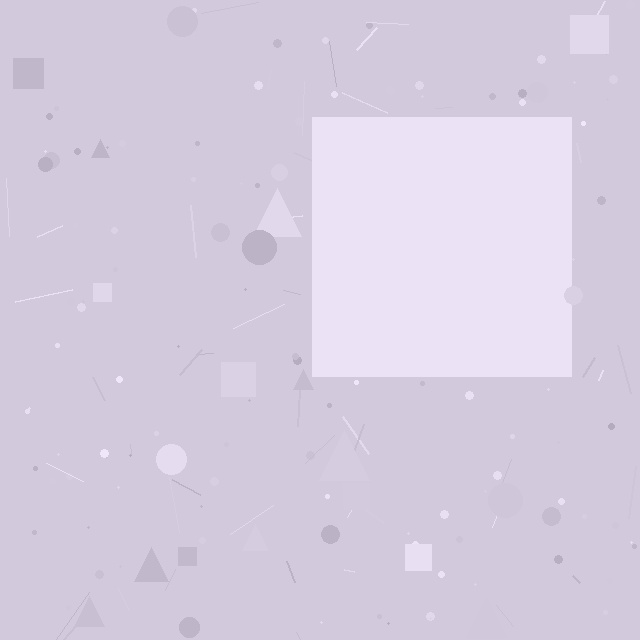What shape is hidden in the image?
A square is hidden in the image.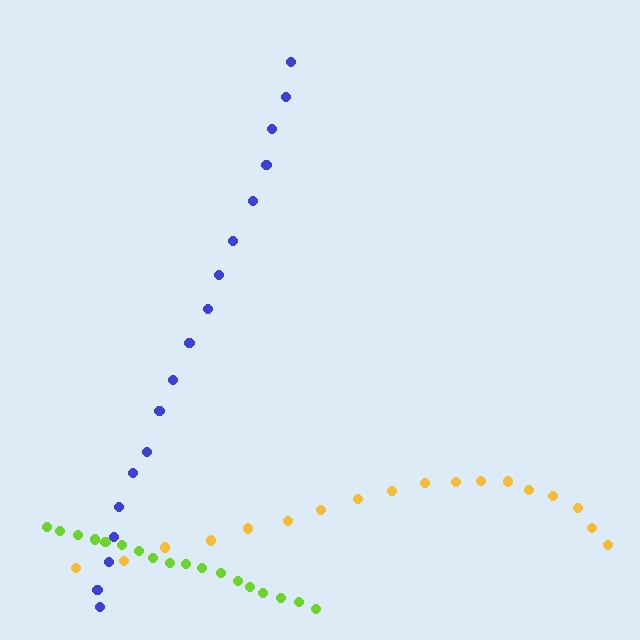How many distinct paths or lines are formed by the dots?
There are 3 distinct paths.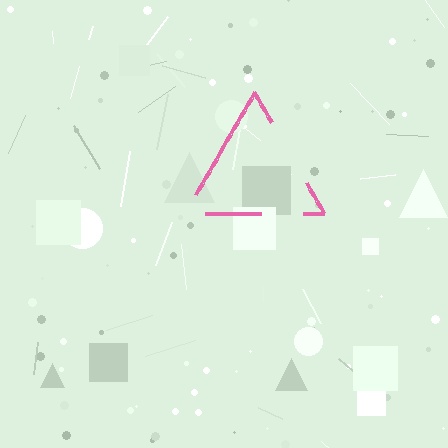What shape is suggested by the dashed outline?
The dashed outline suggests a triangle.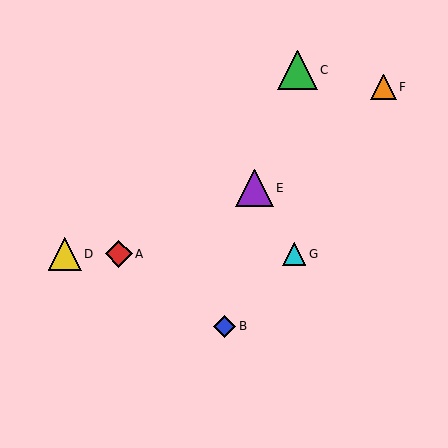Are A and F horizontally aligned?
No, A is at y≈254 and F is at y≈87.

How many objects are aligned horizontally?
3 objects (A, D, G) are aligned horizontally.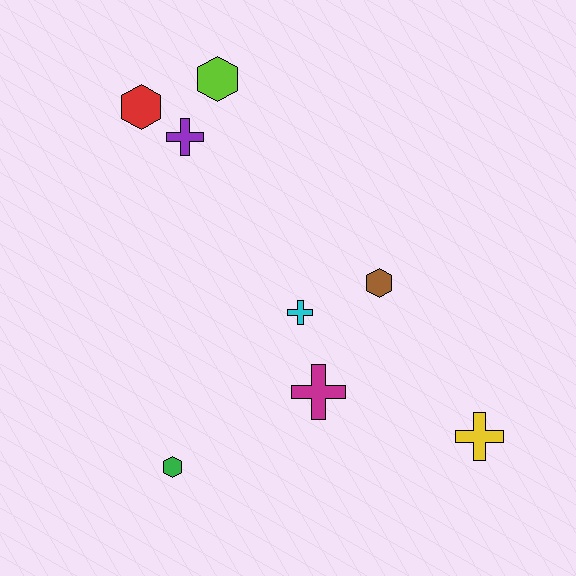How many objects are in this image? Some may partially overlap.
There are 8 objects.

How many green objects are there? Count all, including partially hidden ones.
There is 1 green object.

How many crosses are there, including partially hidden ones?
There are 4 crosses.